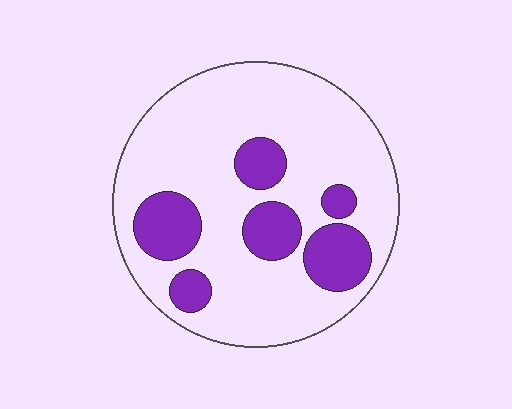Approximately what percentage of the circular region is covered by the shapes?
Approximately 25%.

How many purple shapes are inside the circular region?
6.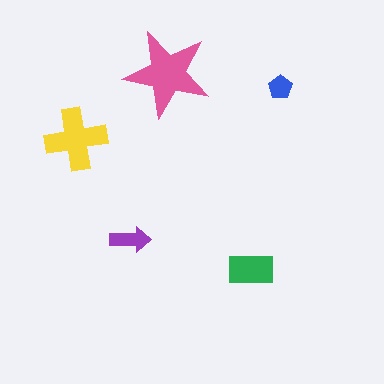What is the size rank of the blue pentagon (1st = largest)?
5th.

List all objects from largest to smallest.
The pink star, the yellow cross, the green rectangle, the purple arrow, the blue pentagon.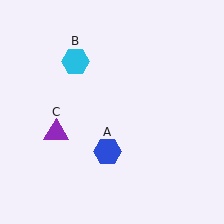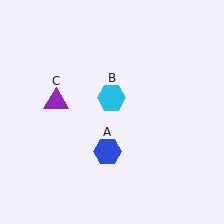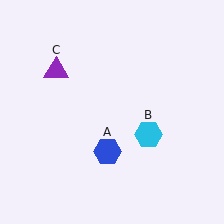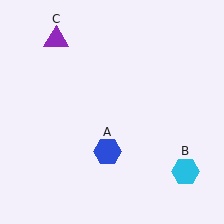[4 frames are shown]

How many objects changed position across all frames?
2 objects changed position: cyan hexagon (object B), purple triangle (object C).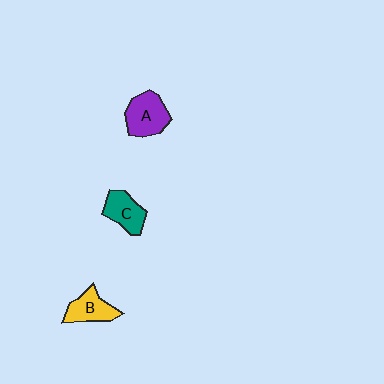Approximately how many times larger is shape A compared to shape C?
Approximately 1.3 times.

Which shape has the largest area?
Shape A (purple).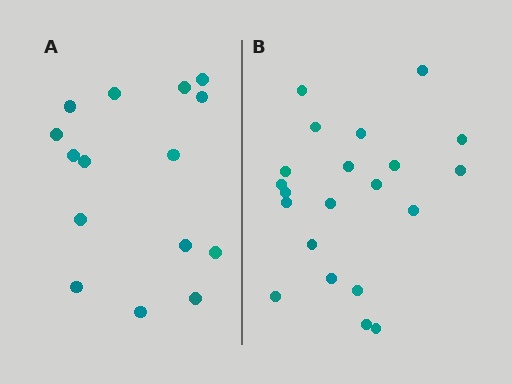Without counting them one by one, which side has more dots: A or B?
Region B (the right region) has more dots.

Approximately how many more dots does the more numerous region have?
Region B has about 6 more dots than region A.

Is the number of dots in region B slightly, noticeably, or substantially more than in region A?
Region B has noticeably more, but not dramatically so. The ratio is roughly 1.4 to 1.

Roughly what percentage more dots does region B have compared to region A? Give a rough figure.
About 40% more.